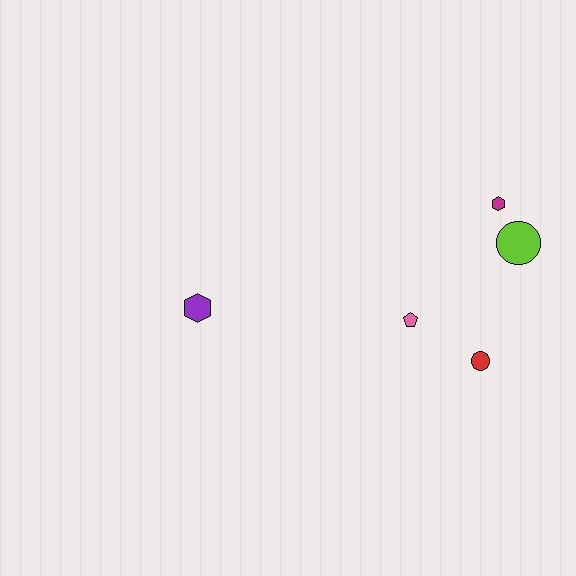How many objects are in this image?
There are 5 objects.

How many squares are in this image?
There are no squares.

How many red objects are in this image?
There is 1 red object.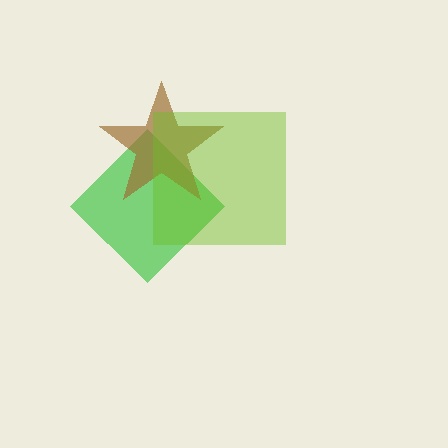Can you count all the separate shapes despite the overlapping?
Yes, there are 3 separate shapes.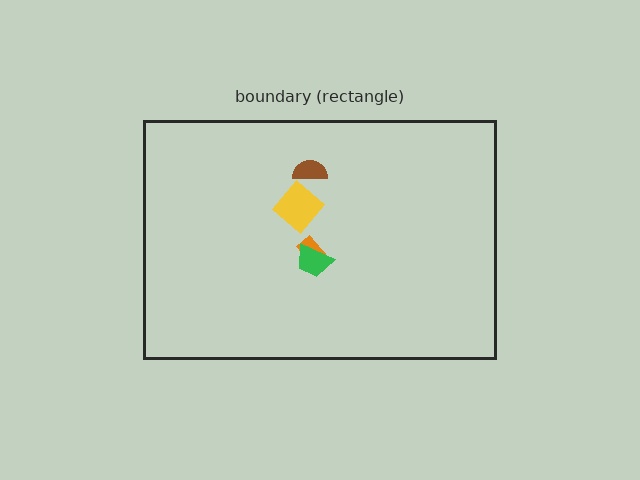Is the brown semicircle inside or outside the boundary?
Inside.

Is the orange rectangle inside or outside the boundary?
Inside.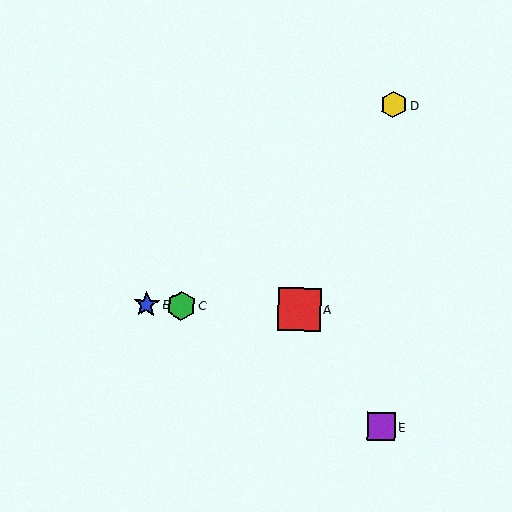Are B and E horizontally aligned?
No, B is at y≈305 and E is at y≈426.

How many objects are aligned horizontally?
3 objects (A, B, C) are aligned horizontally.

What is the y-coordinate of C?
Object C is at y≈306.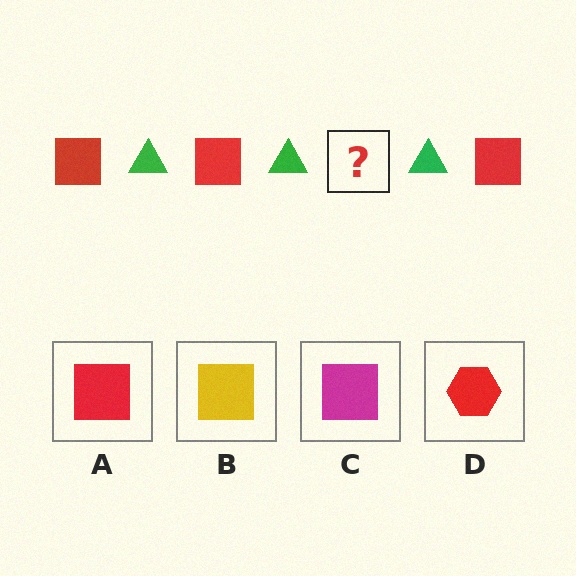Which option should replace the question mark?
Option A.